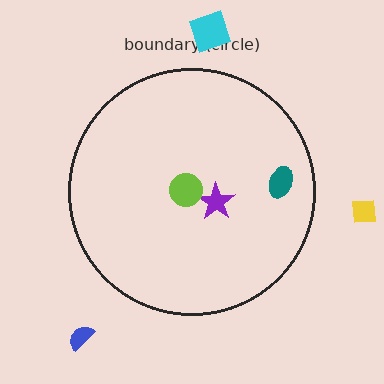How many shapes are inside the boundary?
3 inside, 3 outside.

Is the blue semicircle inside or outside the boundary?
Outside.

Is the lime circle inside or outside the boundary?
Inside.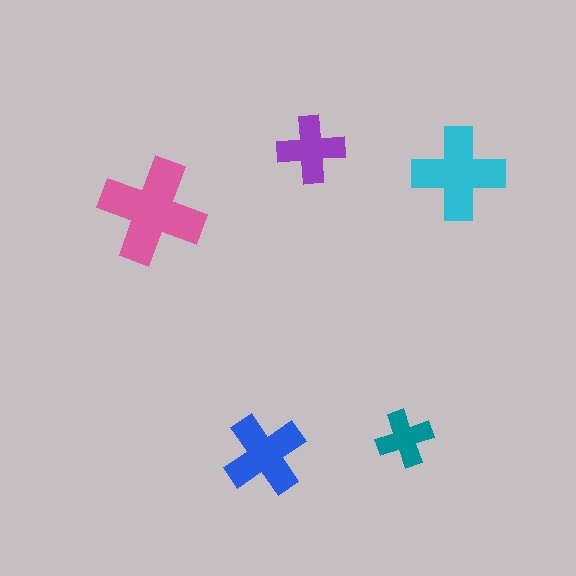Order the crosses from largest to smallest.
the pink one, the cyan one, the blue one, the purple one, the teal one.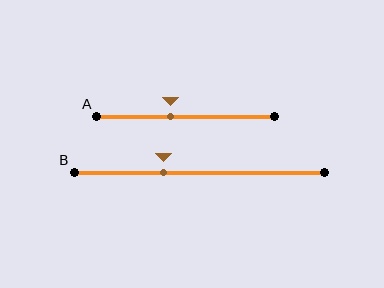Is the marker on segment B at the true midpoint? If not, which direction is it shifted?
No, the marker on segment B is shifted to the left by about 14% of the segment length.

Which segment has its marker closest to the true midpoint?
Segment A has its marker closest to the true midpoint.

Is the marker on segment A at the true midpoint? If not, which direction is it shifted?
No, the marker on segment A is shifted to the left by about 9% of the segment length.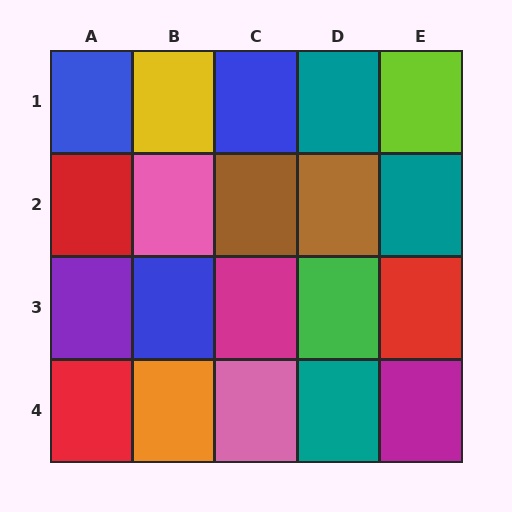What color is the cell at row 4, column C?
Pink.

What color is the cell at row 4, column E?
Magenta.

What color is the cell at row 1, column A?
Blue.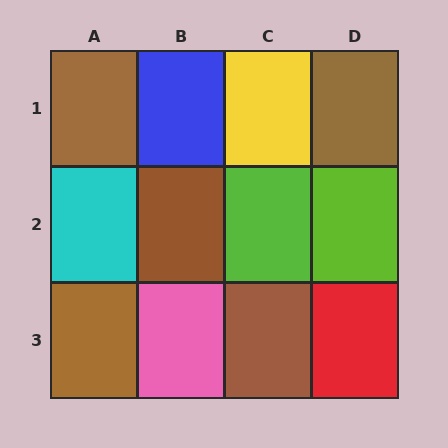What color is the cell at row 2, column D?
Lime.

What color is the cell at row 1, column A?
Brown.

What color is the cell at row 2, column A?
Cyan.